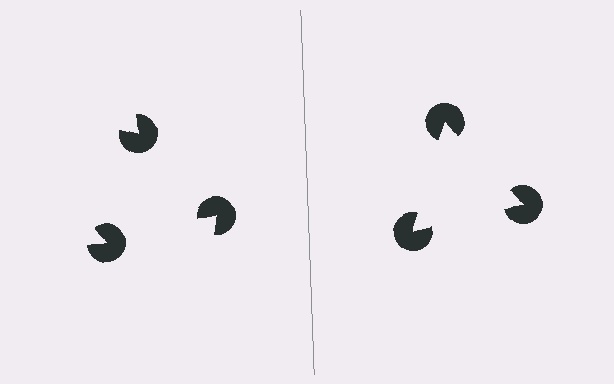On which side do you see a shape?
An illusory triangle appears on the right side. On the left side the wedge cuts are rotated, so no coherent shape forms.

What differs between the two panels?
The pac-man discs are positioned identically on both sides; only the wedge orientations differ. On the right they align to a triangle; on the left they are misaligned.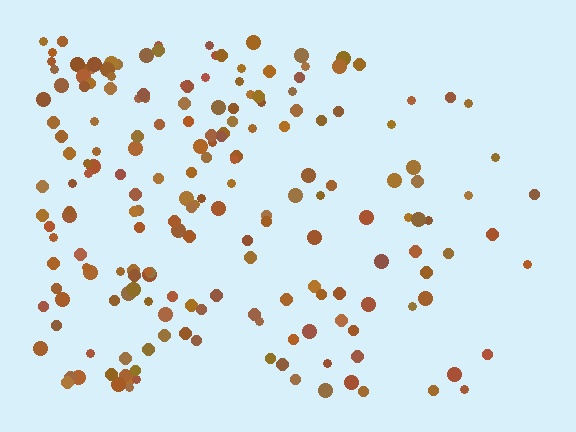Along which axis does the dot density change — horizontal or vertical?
Horizontal.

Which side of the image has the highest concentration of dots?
The left.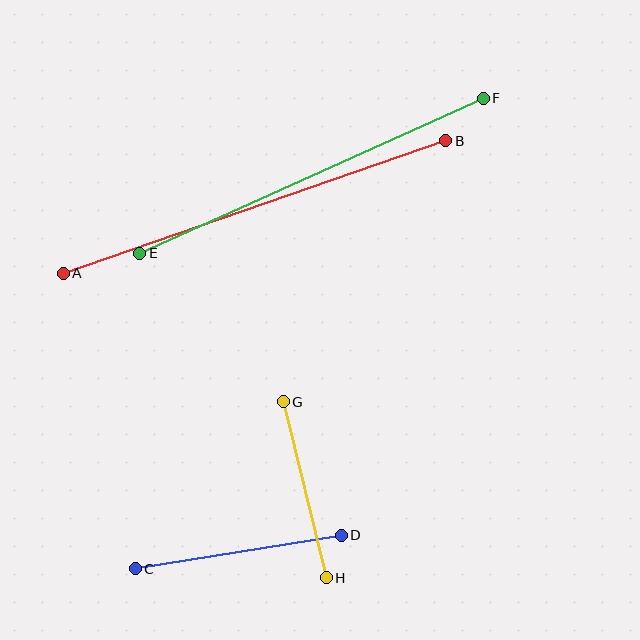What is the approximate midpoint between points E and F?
The midpoint is at approximately (312, 176) pixels.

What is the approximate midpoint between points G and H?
The midpoint is at approximately (305, 490) pixels.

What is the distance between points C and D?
The distance is approximately 209 pixels.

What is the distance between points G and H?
The distance is approximately 182 pixels.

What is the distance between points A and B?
The distance is approximately 404 pixels.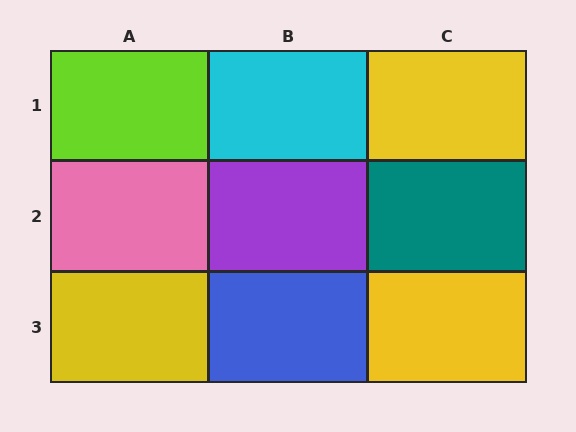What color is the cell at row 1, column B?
Cyan.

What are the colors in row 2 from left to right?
Pink, purple, teal.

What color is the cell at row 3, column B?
Blue.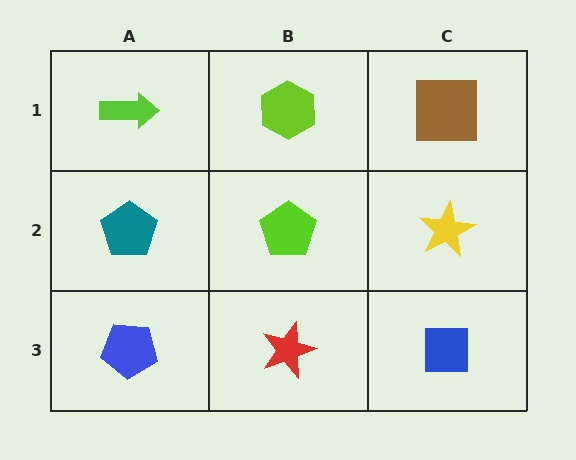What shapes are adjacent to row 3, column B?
A lime pentagon (row 2, column B), a blue pentagon (row 3, column A), a blue square (row 3, column C).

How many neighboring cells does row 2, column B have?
4.